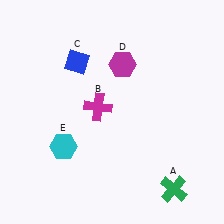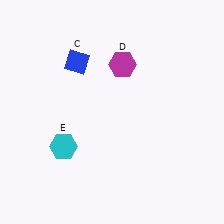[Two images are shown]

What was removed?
The green cross (A), the magenta cross (B) were removed in Image 2.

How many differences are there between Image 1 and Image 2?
There are 2 differences between the two images.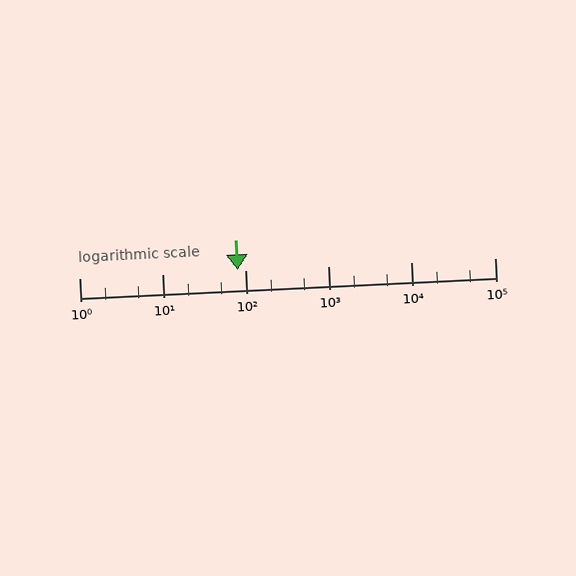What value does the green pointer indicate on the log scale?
The pointer indicates approximately 81.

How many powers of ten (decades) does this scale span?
The scale spans 5 decades, from 1 to 100000.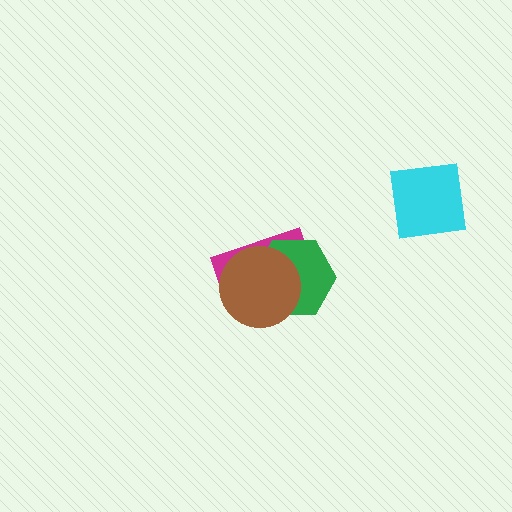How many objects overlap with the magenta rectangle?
2 objects overlap with the magenta rectangle.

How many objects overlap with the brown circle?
2 objects overlap with the brown circle.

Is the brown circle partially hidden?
No, no other shape covers it.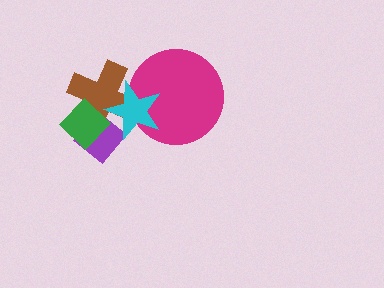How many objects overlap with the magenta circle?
2 objects overlap with the magenta circle.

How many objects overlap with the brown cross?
4 objects overlap with the brown cross.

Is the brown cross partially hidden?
Yes, it is partially covered by another shape.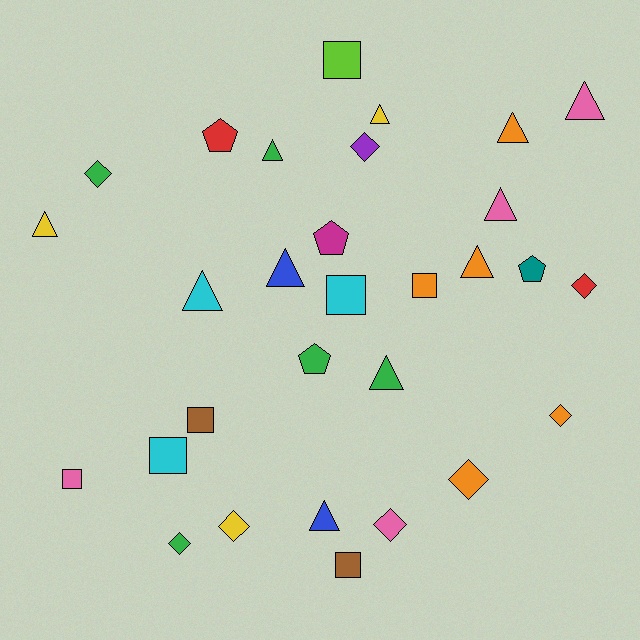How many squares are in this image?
There are 7 squares.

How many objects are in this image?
There are 30 objects.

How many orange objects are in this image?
There are 5 orange objects.